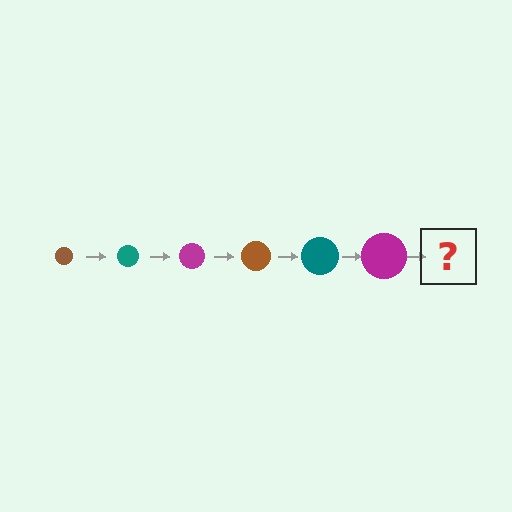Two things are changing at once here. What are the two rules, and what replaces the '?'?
The two rules are that the circle grows larger each step and the color cycles through brown, teal, and magenta. The '?' should be a brown circle, larger than the previous one.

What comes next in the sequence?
The next element should be a brown circle, larger than the previous one.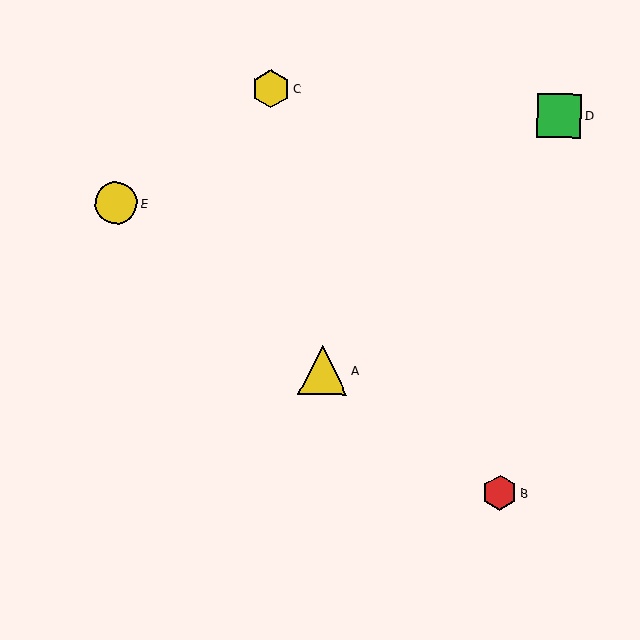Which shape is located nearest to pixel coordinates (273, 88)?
The yellow hexagon (labeled C) at (271, 89) is nearest to that location.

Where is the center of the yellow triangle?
The center of the yellow triangle is at (323, 370).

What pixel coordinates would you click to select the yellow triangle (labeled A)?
Click at (323, 370) to select the yellow triangle A.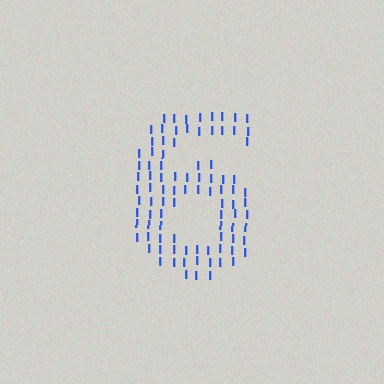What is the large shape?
The large shape is the digit 6.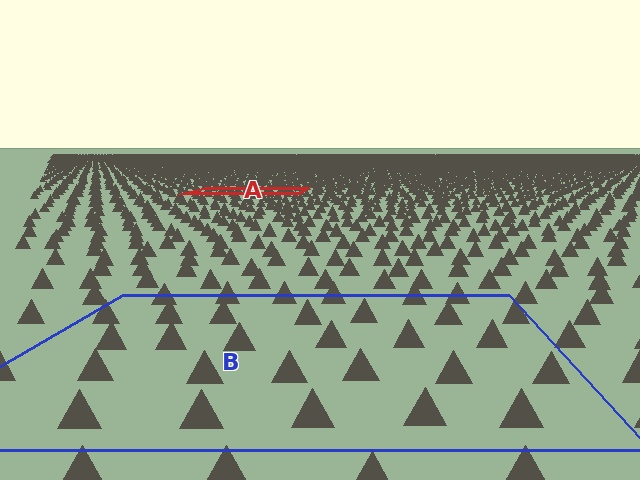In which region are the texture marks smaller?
The texture marks are smaller in region A, because it is farther away.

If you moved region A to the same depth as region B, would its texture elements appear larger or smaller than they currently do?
They would appear larger. At a closer depth, the same texture elements are projected at a bigger on-screen size.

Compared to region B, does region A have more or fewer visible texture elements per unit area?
Region A has more texture elements per unit area — they are packed more densely because it is farther away.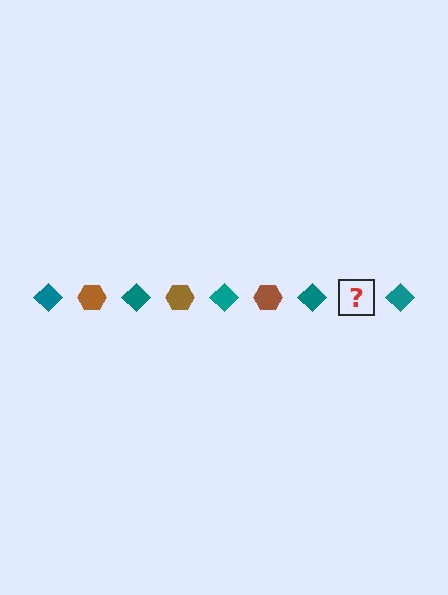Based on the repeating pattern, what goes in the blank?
The blank should be a brown hexagon.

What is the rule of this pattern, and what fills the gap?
The rule is that the pattern alternates between teal diamond and brown hexagon. The gap should be filled with a brown hexagon.